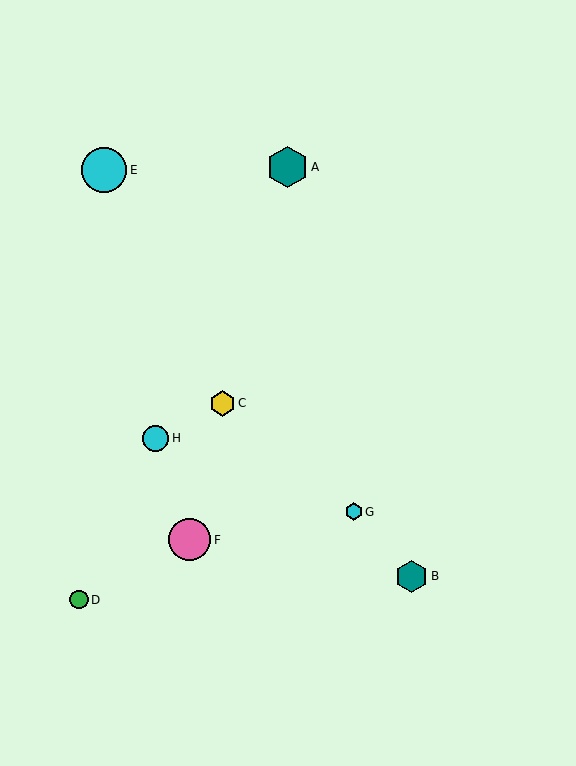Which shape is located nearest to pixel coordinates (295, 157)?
The teal hexagon (labeled A) at (287, 167) is nearest to that location.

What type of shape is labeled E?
Shape E is a cyan circle.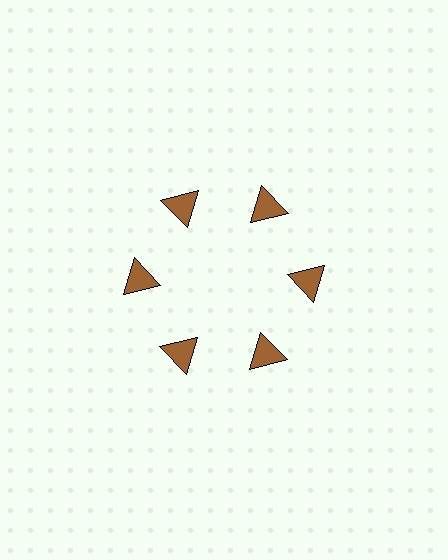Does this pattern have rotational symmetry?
Yes, this pattern has 6-fold rotational symmetry. It looks the same after rotating 60 degrees around the center.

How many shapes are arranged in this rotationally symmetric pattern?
There are 6 shapes, arranged in 6 groups of 1.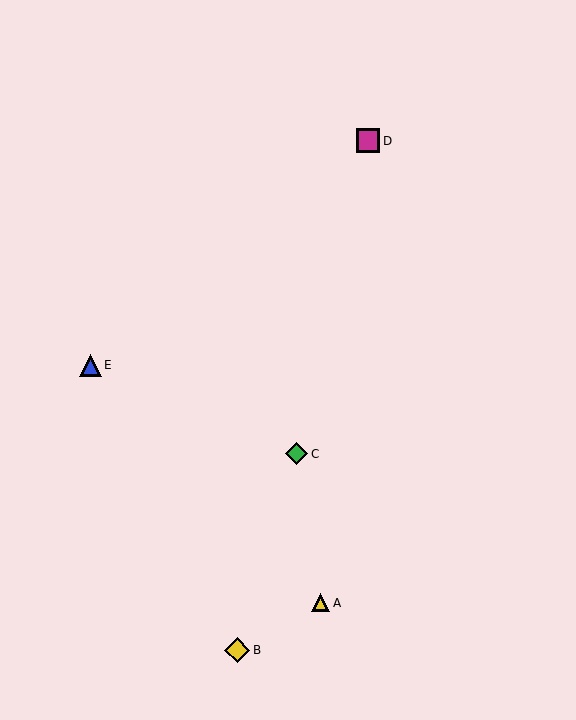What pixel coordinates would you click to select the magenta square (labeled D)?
Click at (368, 141) to select the magenta square D.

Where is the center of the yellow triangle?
The center of the yellow triangle is at (321, 603).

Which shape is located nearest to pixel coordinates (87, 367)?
The blue triangle (labeled E) at (91, 365) is nearest to that location.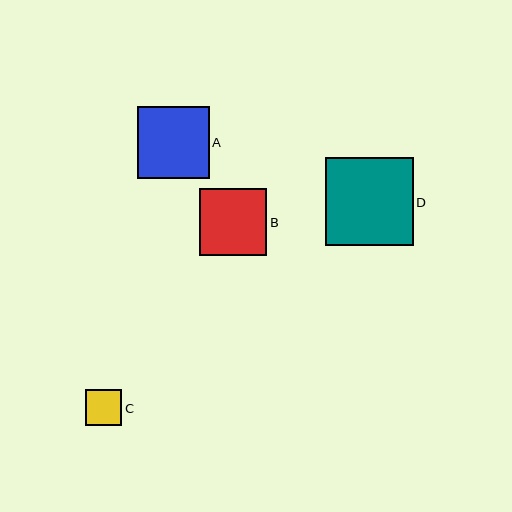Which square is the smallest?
Square C is the smallest with a size of approximately 36 pixels.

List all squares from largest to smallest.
From largest to smallest: D, A, B, C.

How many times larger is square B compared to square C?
Square B is approximately 1.9 times the size of square C.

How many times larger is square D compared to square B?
Square D is approximately 1.3 times the size of square B.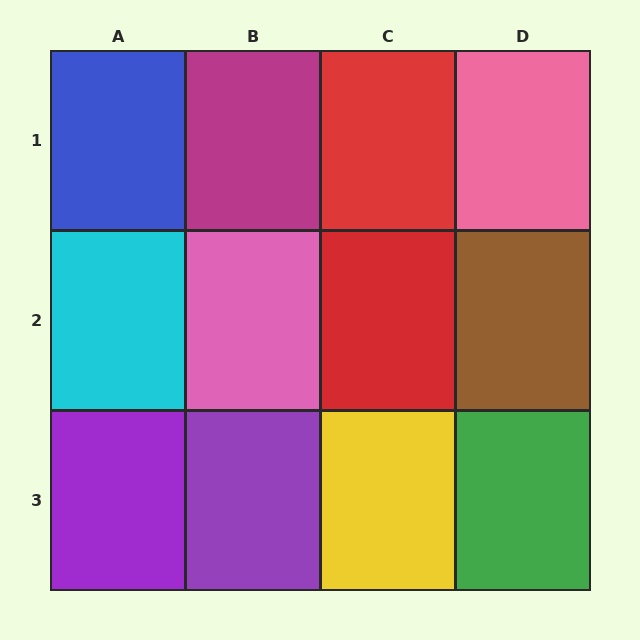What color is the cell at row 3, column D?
Green.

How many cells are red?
2 cells are red.